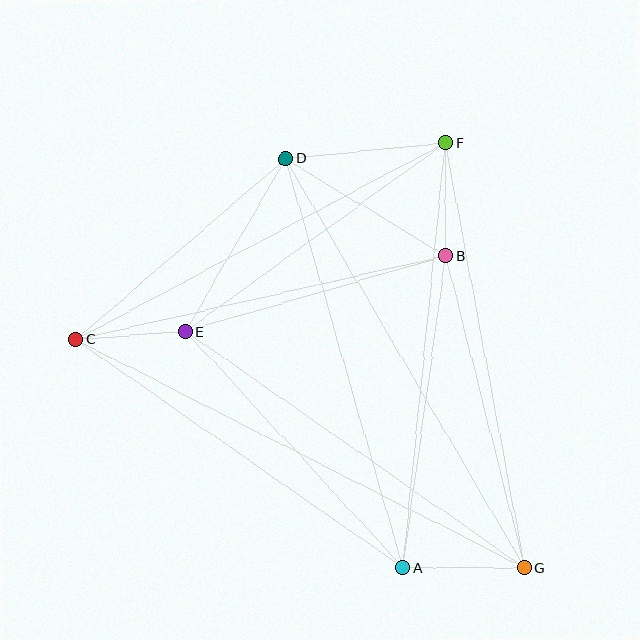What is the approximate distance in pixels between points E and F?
The distance between E and F is approximately 321 pixels.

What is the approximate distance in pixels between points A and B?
The distance between A and B is approximately 315 pixels.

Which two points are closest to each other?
Points C and E are closest to each other.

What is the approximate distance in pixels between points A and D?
The distance between A and D is approximately 425 pixels.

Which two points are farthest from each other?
Points C and G are farthest from each other.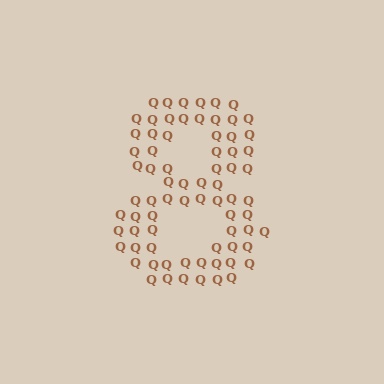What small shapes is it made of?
It is made of small letter Q's.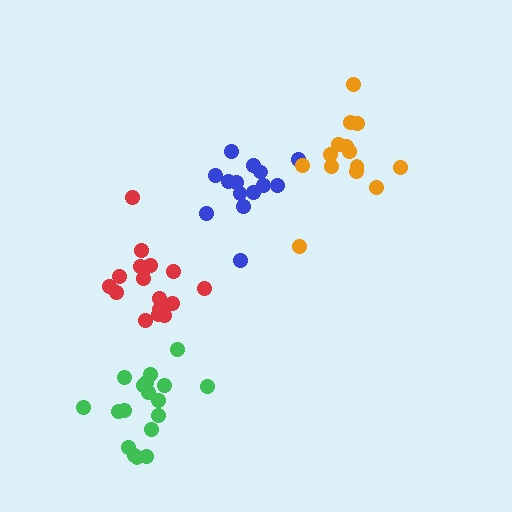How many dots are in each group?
Group 1: 14 dots, Group 2: 14 dots, Group 3: 18 dots, Group 4: 17 dots (63 total).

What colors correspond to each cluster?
The clusters are colored: blue, orange, green, red.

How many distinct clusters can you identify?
There are 4 distinct clusters.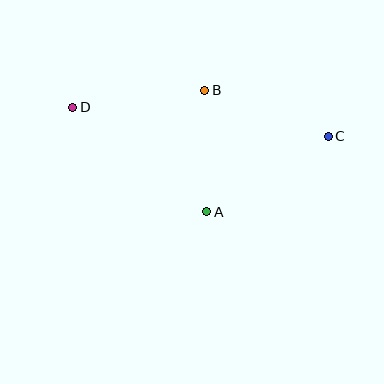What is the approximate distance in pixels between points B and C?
The distance between B and C is approximately 132 pixels.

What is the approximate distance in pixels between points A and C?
The distance between A and C is approximately 143 pixels.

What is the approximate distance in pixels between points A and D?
The distance between A and D is approximately 170 pixels.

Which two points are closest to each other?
Points A and B are closest to each other.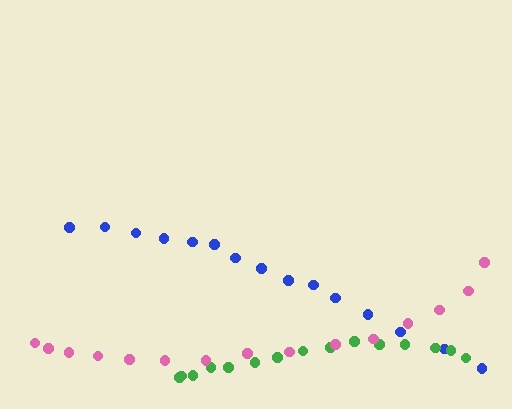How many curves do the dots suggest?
There are 3 distinct paths.